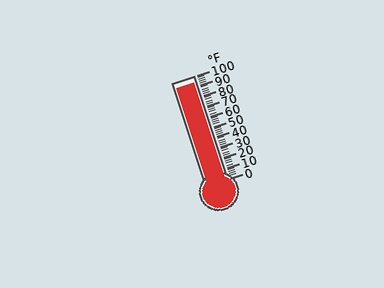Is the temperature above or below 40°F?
The temperature is above 40°F.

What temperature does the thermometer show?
The thermometer shows approximately 94°F.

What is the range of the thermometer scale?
The thermometer scale ranges from 0°F to 100°F.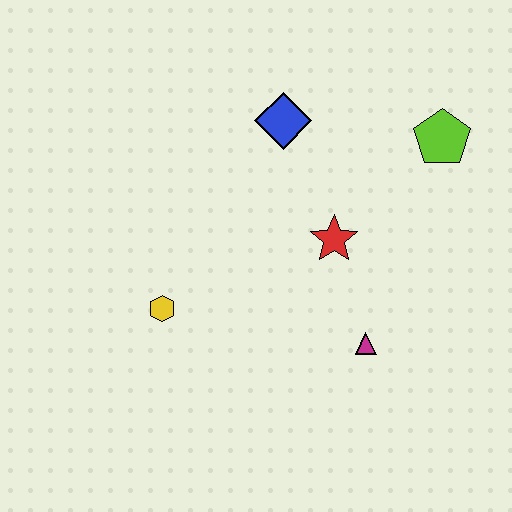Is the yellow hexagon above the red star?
No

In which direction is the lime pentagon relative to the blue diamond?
The lime pentagon is to the right of the blue diamond.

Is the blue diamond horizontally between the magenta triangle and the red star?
No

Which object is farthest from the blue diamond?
The magenta triangle is farthest from the blue diamond.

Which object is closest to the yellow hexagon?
The red star is closest to the yellow hexagon.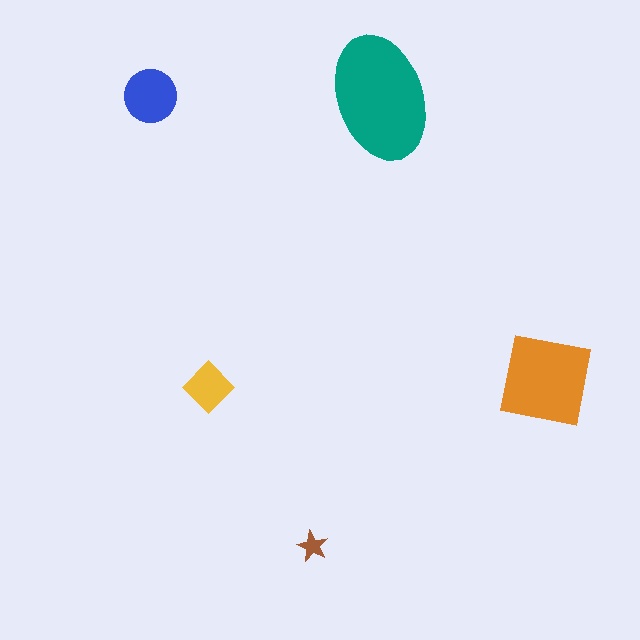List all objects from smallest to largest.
The brown star, the yellow diamond, the blue circle, the orange square, the teal ellipse.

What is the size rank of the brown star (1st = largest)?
5th.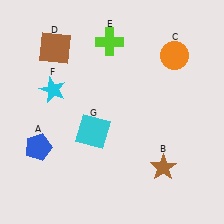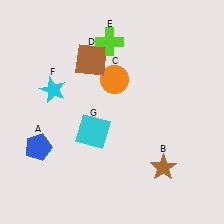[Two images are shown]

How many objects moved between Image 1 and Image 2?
2 objects moved between the two images.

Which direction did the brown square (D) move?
The brown square (D) moved right.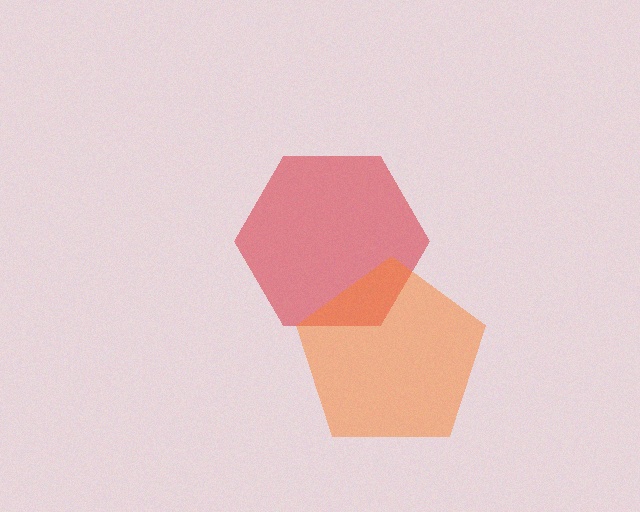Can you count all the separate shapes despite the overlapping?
Yes, there are 2 separate shapes.